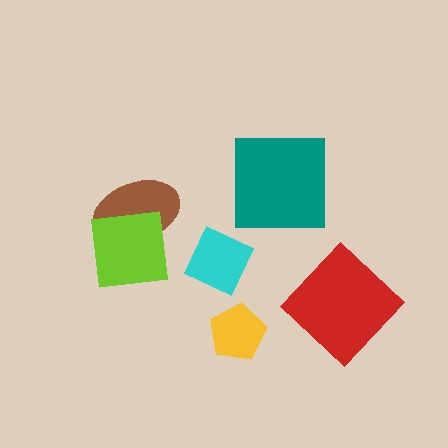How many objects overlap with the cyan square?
0 objects overlap with the cyan square.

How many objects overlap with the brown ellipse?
1 object overlaps with the brown ellipse.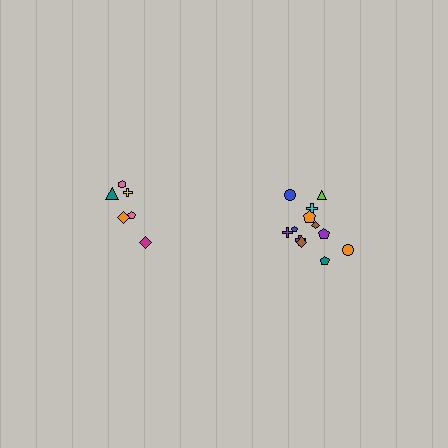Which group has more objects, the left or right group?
The right group.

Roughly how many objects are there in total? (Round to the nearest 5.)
Roughly 20 objects in total.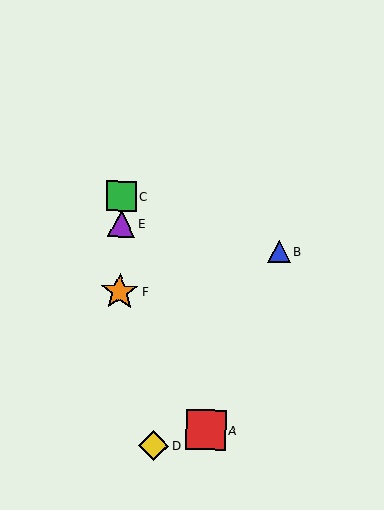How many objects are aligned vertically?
3 objects (C, E, F) are aligned vertically.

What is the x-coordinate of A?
Object A is at x≈206.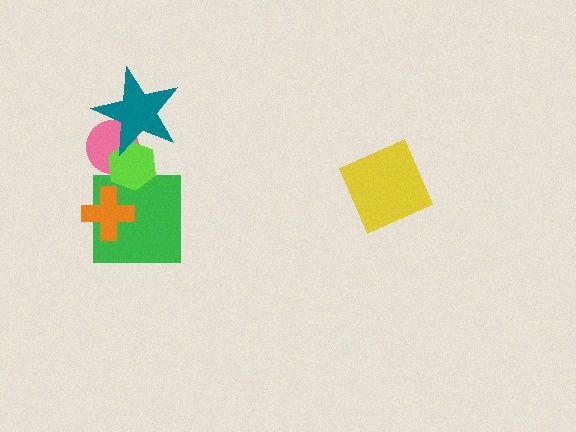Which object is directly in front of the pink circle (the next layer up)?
The lime hexagon is directly in front of the pink circle.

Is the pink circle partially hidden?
Yes, it is partially covered by another shape.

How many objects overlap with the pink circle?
2 objects overlap with the pink circle.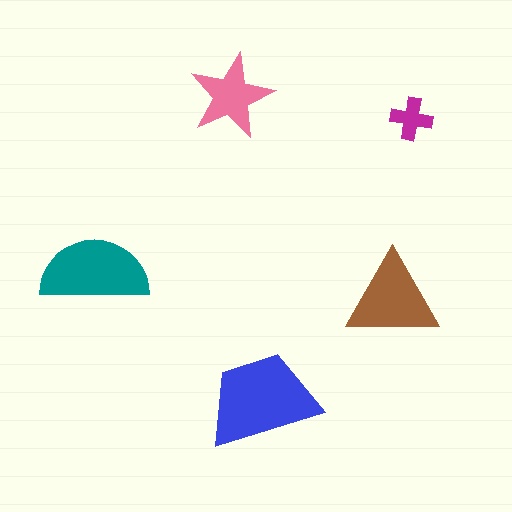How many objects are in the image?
There are 5 objects in the image.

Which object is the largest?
The blue trapezoid.